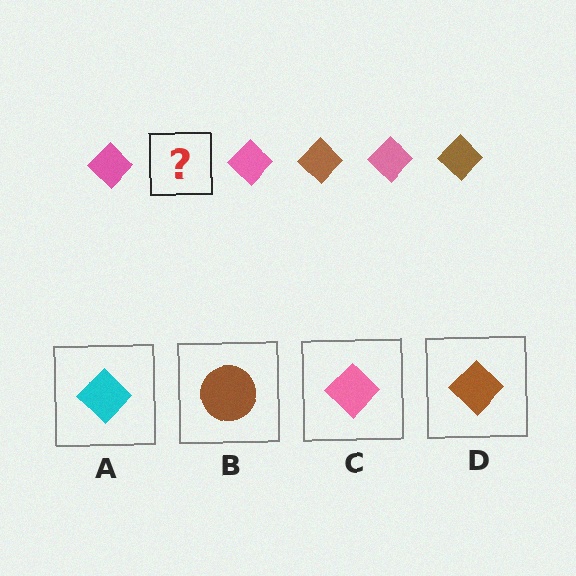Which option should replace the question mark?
Option D.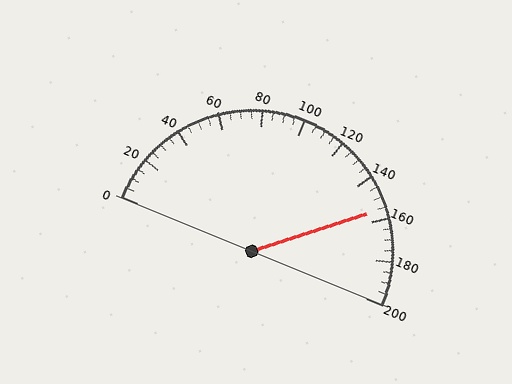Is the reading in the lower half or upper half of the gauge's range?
The reading is in the upper half of the range (0 to 200).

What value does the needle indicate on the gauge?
The needle indicates approximately 155.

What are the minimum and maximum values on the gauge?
The gauge ranges from 0 to 200.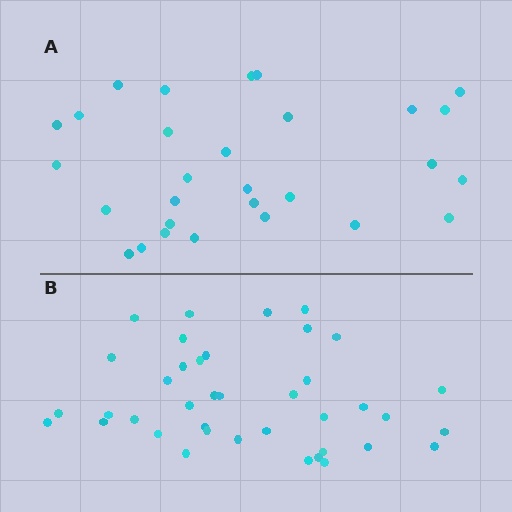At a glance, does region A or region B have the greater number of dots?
Region B (the bottom region) has more dots.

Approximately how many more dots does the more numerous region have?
Region B has roughly 10 or so more dots than region A.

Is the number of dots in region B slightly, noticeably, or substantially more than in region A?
Region B has noticeably more, but not dramatically so. The ratio is roughly 1.3 to 1.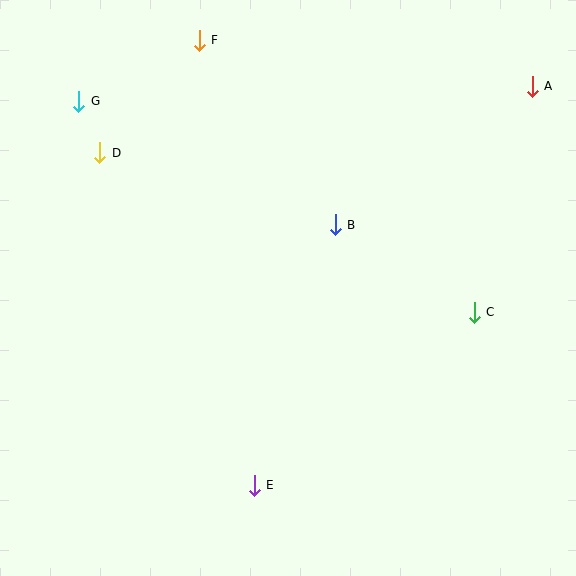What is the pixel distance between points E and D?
The distance between E and D is 367 pixels.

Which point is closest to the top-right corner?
Point A is closest to the top-right corner.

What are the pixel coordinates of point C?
Point C is at (474, 312).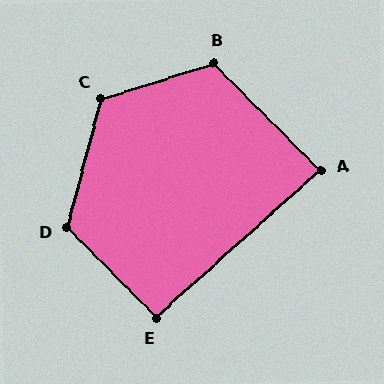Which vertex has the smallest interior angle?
A, at approximately 87 degrees.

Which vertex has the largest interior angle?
C, at approximately 123 degrees.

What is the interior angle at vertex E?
Approximately 93 degrees (approximately right).